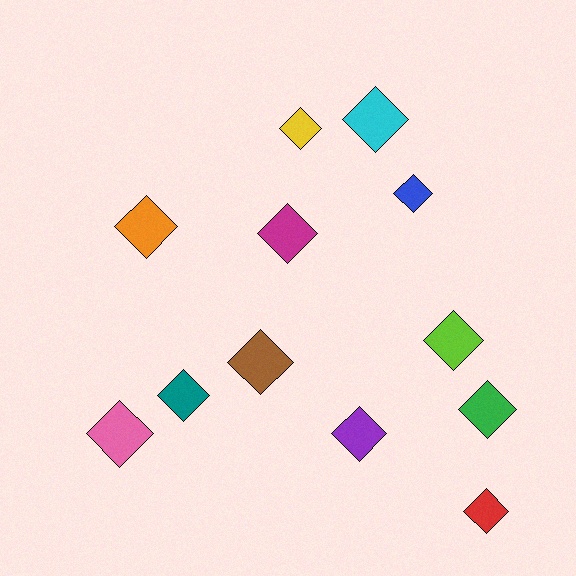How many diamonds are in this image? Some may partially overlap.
There are 12 diamonds.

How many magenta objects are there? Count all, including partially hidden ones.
There is 1 magenta object.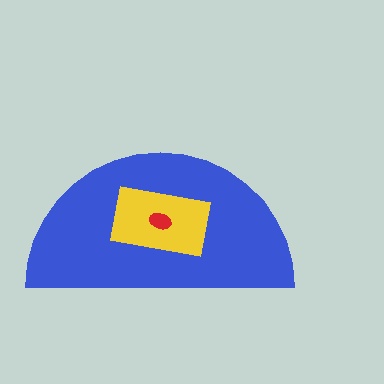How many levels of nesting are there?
3.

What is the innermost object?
The red ellipse.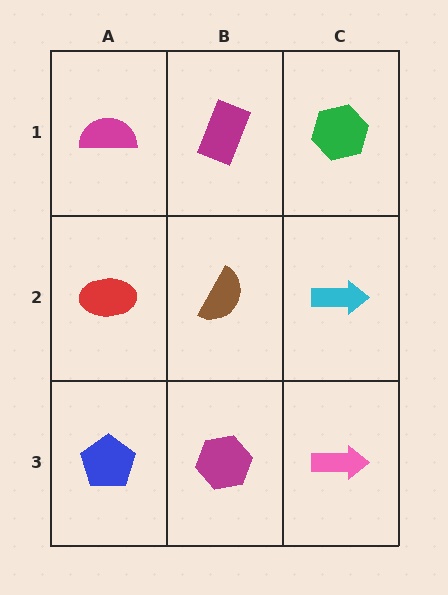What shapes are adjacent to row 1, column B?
A brown semicircle (row 2, column B), a magenta semicircle (row 1, column A), a green hexagon (row 1, column C).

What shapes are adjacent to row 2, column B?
A magenta rectangle (row 1, column B), a magenta hexagon (row 3, column B), a red ellipse (row 2, column A), a cyan arrow (row 2, column C).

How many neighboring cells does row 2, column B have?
4.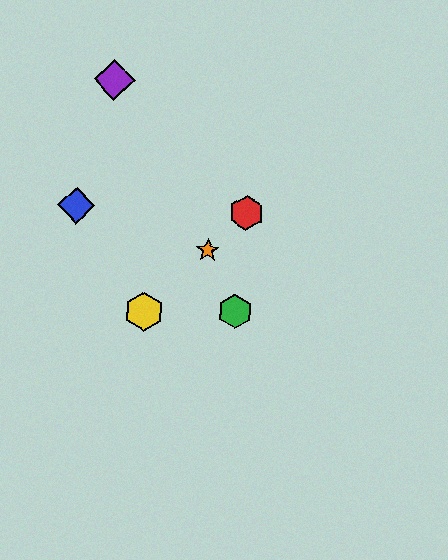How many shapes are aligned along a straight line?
3 shapes (the red hexagon, the yellow hexagon, the orange star) are aligned along a straight line.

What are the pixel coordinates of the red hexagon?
The red hexagon is at (247, 213).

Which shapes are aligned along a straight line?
The red hexagon, the yellow hexagon, the orange star are aligned along a straight line.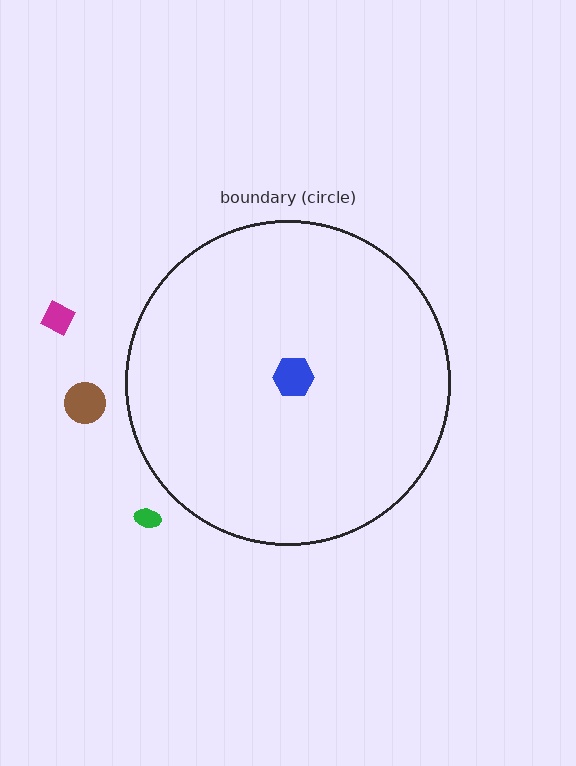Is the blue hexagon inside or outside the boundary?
Inside.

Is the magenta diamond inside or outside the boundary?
Outside.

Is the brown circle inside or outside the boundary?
Outside.